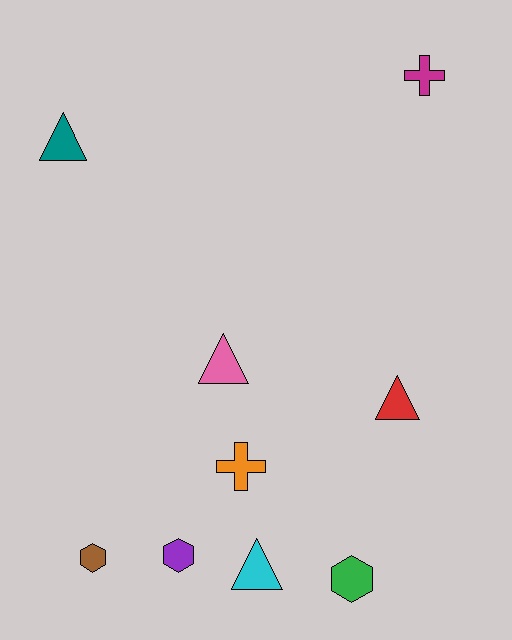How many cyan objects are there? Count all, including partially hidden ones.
There is 1 cyan object.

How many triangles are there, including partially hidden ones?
There are 4 triangles.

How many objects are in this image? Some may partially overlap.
There are 9 objects.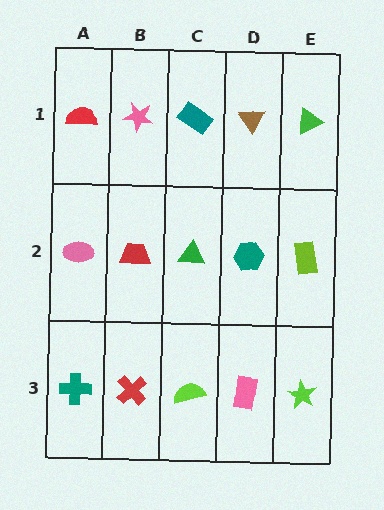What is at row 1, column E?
A green triangle.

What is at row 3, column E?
A lime star.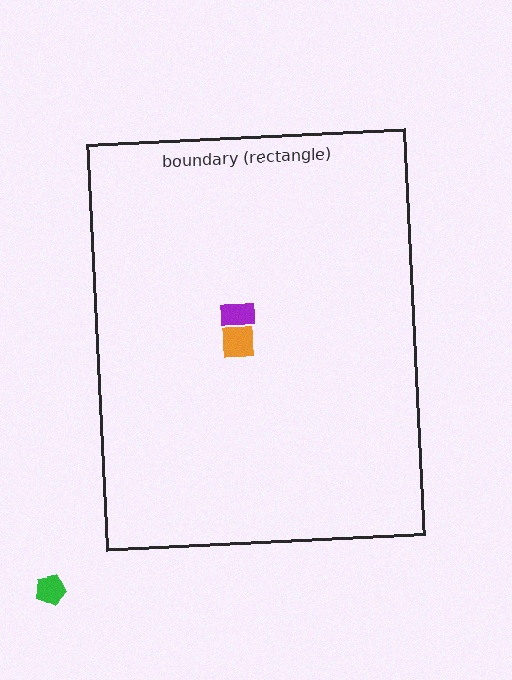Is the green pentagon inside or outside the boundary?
Outside.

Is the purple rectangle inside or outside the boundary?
Inside.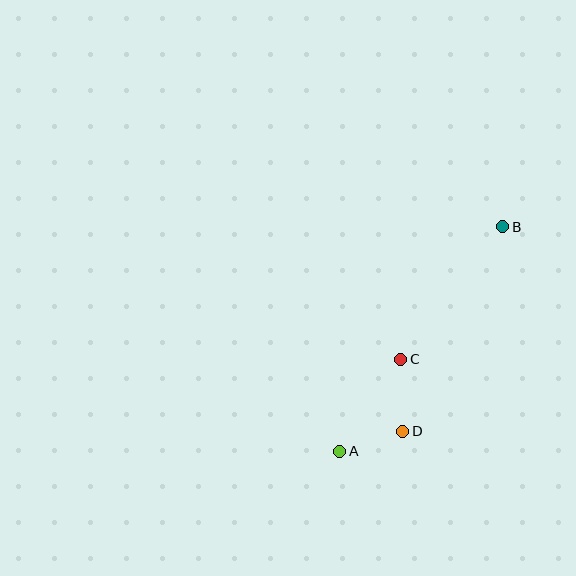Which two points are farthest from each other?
Points A and B are farthest from each other.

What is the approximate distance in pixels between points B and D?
The distance between B and D is approximately 228 pixels.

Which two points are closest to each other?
Points A and D are closest to each other.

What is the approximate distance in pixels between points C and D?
The distance between C and D is approximately 72 pixels.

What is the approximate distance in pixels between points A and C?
The distance between A and C is approximately 110 pixels.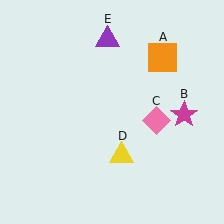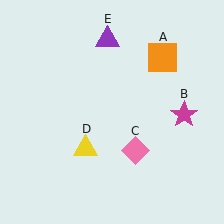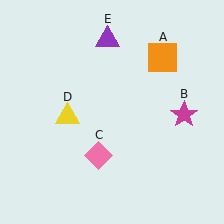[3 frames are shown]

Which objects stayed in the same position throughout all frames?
Orange square (object A) and magenta star (object B) and purple triangle (object E) remained stationary.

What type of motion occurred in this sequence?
The pink diamond (object C), yellow triangle (object D) rotated clockwise around the center of the scene.